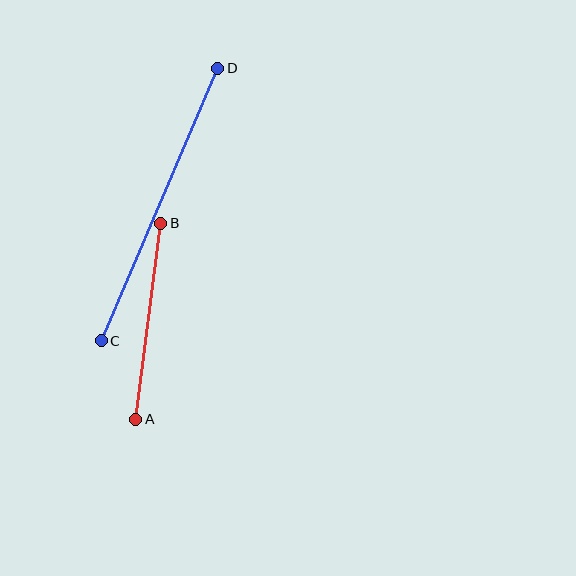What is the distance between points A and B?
The distance is approximately 197 pixels.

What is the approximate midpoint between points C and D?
The midpoint is at approximately (159, 205) pixels.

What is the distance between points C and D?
The distance is approximately 296 pixels.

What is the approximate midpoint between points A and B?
The midpoint is at approximately (148, 321) pixels.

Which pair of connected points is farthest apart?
Points C and D are farthest apart.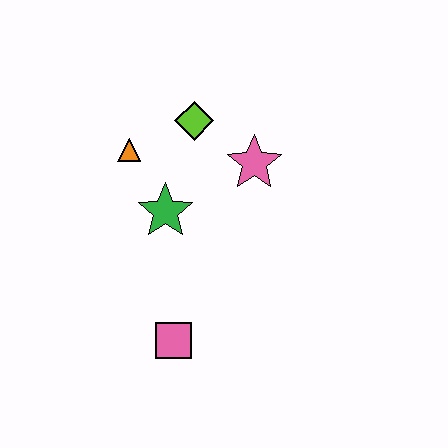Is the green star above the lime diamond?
No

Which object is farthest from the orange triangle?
The pink square is farthest from the orange triangle.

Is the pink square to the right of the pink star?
No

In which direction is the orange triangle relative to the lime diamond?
The orange triangle is to the left of the lime diamond.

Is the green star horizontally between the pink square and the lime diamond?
No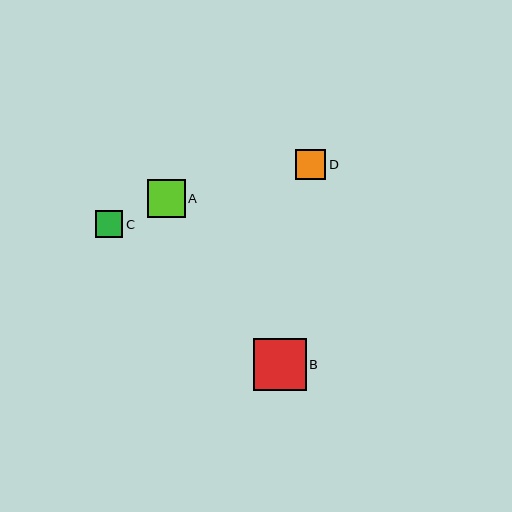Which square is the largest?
Square B is the largest with a size of approximately 52 pixels.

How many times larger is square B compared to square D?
Square B is approximately 1.8 times the size of square D.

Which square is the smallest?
Square C is the smallest with a size of approximately 27 pixels.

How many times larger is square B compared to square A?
Square B is approximately 1.4 times the size of square A.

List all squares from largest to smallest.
From largest to smallest: B, A, D, C.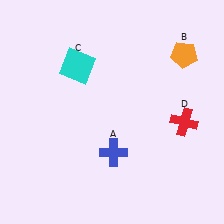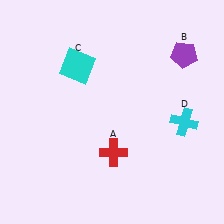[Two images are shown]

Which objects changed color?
A changed from blue to red. B changed from orange to purple. D changed from red to cyan.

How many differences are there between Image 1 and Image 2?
There are 3 differences between the two images.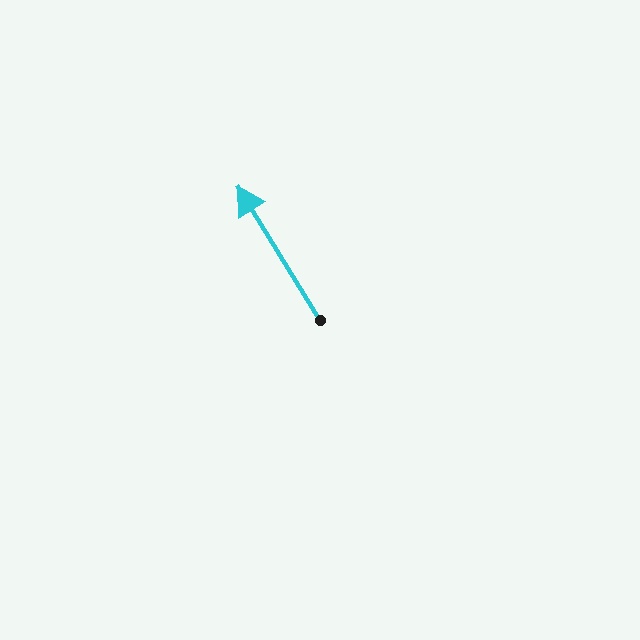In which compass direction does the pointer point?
Northwest.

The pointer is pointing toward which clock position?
Roughly 11 o'clock.